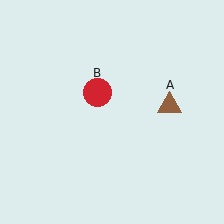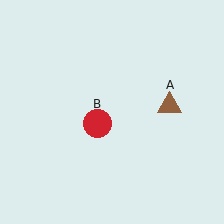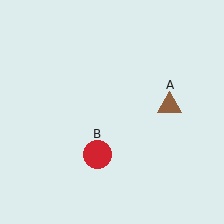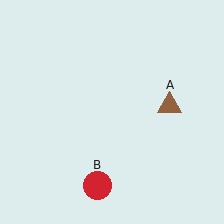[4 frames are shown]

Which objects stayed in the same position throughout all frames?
Brown triangle (object A) remained stationary.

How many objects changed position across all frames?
1 object changed position: red circle (object B).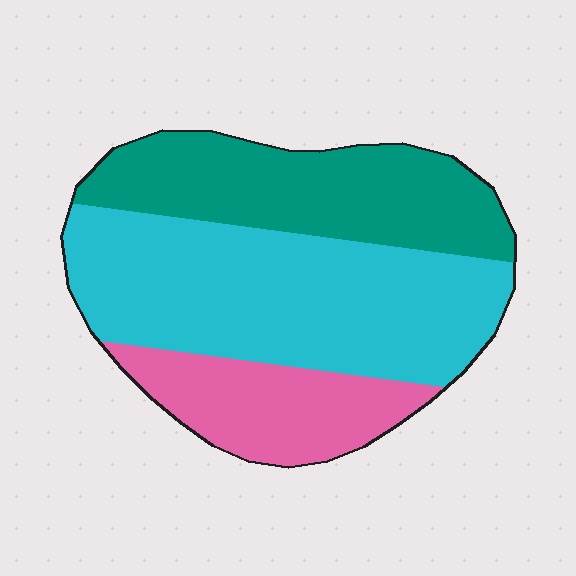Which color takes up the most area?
Cyan, at roughly 50%.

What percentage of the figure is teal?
Teal covers around 30% of the figure.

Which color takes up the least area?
Pink, at roughly 20%.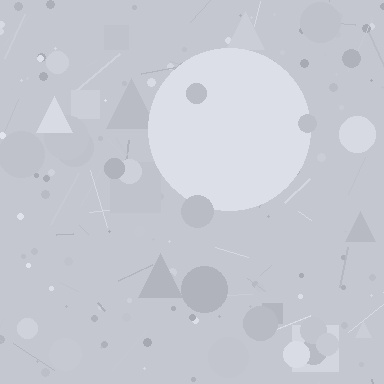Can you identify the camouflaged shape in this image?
The camouflaged shape is a circle.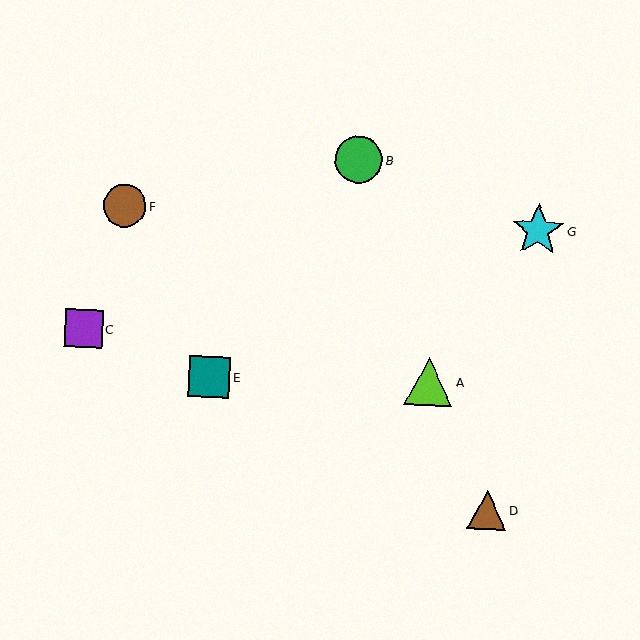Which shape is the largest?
The cyan star (labeled G) is the largest.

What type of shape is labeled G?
Shape G is a cyan star.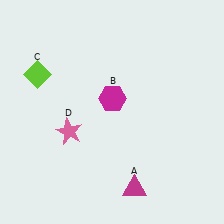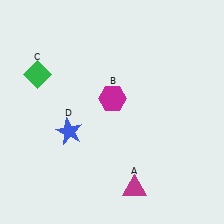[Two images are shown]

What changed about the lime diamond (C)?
In Image 1, C is lime. In Image 2, it changed to green.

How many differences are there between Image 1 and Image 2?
There are 2 differences between the two images.